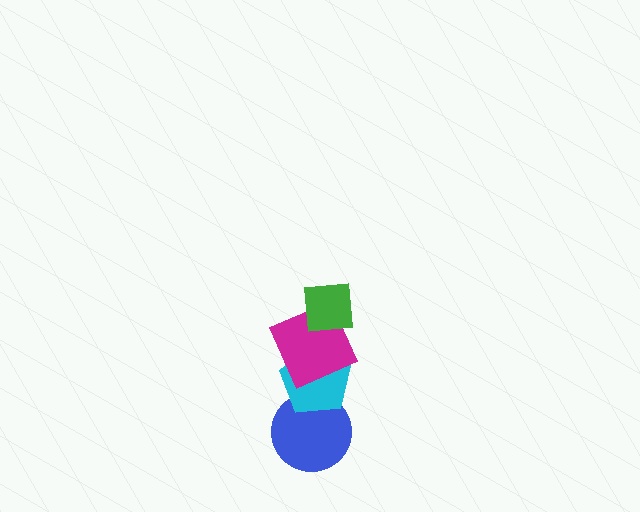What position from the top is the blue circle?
The blue circle is 4th from the top.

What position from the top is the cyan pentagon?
The cyan pentagon is 3rd from the top.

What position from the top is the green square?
The green square is 1st from the top.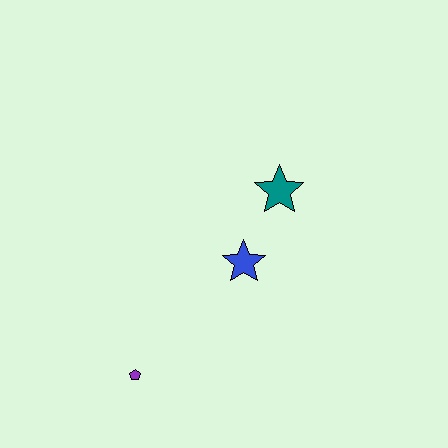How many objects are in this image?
There are 3 objects.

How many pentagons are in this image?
There is 1 pentagon.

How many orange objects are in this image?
There are no orange objects.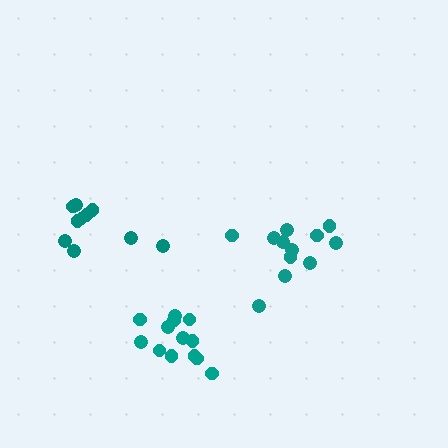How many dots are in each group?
Group 1: 13 dots, Group 2: 12 dots, Group 3: 10 dots (35 total).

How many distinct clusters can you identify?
There are 3 distinct clusters.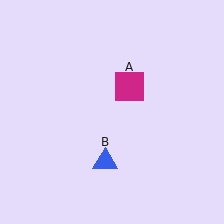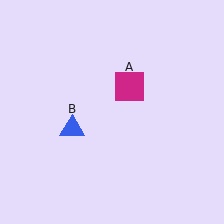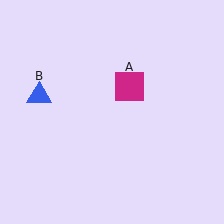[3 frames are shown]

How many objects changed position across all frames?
1 object changed position: blue triangle (object B).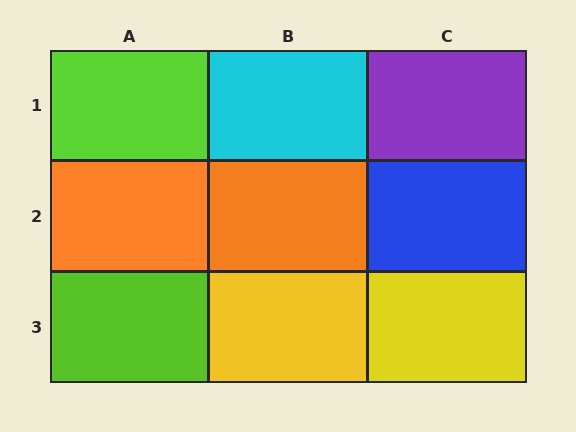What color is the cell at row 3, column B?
Yellow.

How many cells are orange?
2 cells are orange.